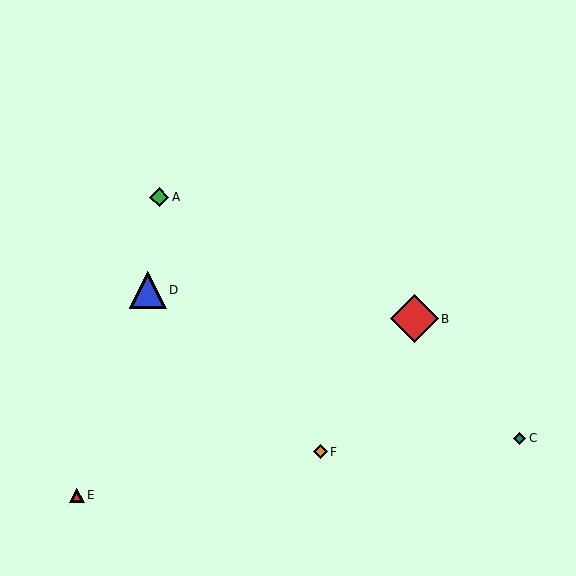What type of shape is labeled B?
Shape B is a red diamond.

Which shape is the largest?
The red diamond (labeled B) is the largest.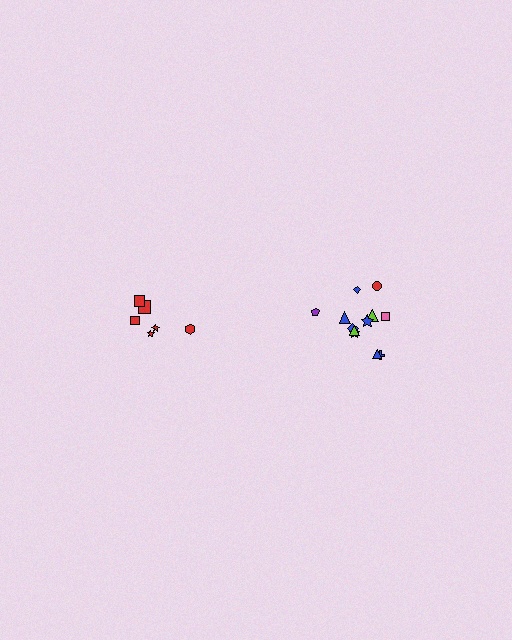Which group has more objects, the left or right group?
The right group.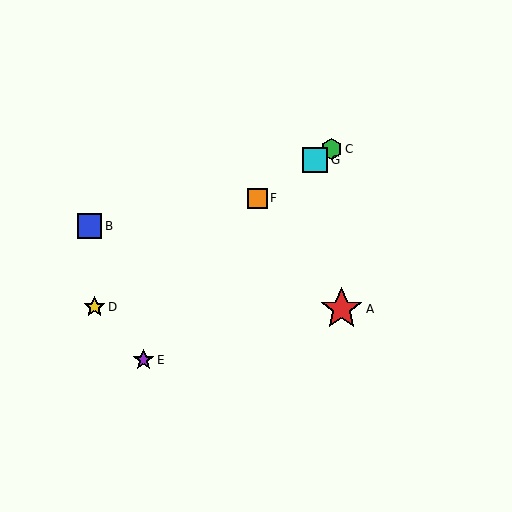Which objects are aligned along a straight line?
Objects C, D, F, G are aligned along a straight line.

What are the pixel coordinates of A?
Object A is at (342, 309).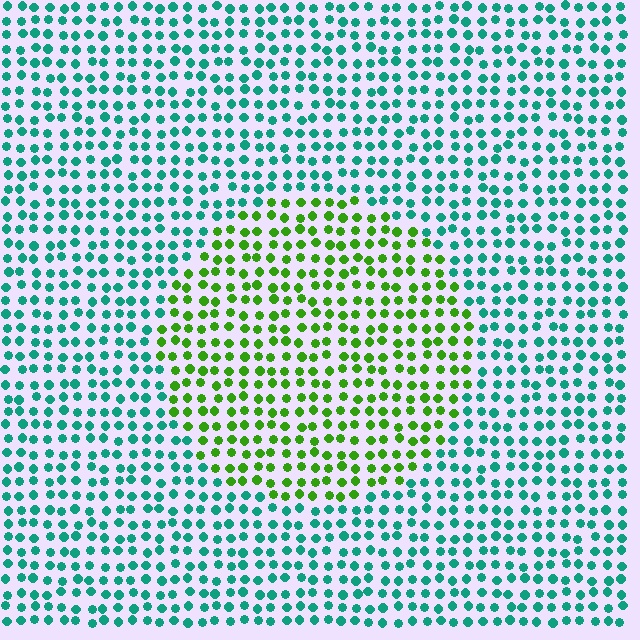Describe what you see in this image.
The image is filled with small teal elements in a uniform arrangement. A circle-shaped region is visible where the elements are tinted to a slightly different hue, forming a subtle color boundary.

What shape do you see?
I see a circle.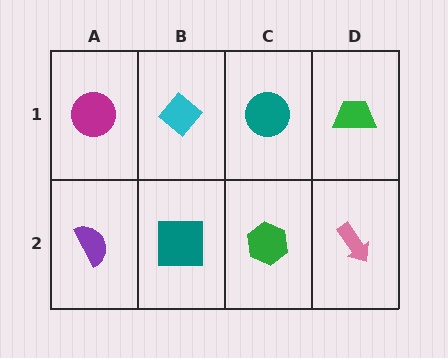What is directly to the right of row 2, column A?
A teal square.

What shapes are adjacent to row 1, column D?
A pink arrow (row 2, column D), a teal circle (row 1, column C).